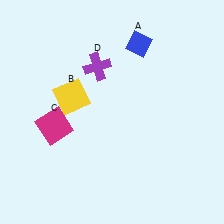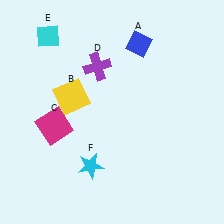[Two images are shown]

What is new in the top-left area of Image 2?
A cyan diamond (E) was added in the top-left area of Image 2.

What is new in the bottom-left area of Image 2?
A cyan star (F) was added in the bottom-left area of Image 2.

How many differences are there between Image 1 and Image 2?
There are 2 differences between the two images.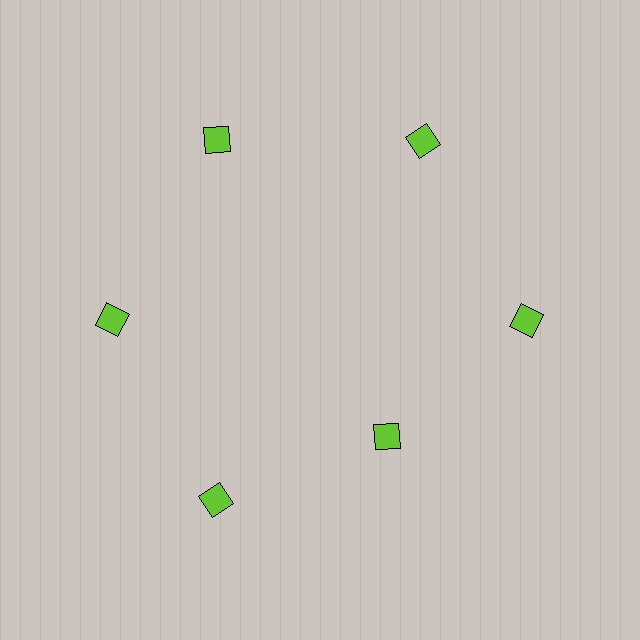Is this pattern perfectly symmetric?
No. The 6 lime diamonds are arranged in a ring, but one element near the 5 o'clock position is pulled inward toward the center, breaking the 6-fold rotational symmetry.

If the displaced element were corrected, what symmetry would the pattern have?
It would have 6-fold rotational symmetry — the pattern would map onto itself every 60 degrees.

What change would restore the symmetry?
The symmetry would be restored by moving it outward, back onto the ring so that all 6 diamonds sit at equal angles and equal distance from the center.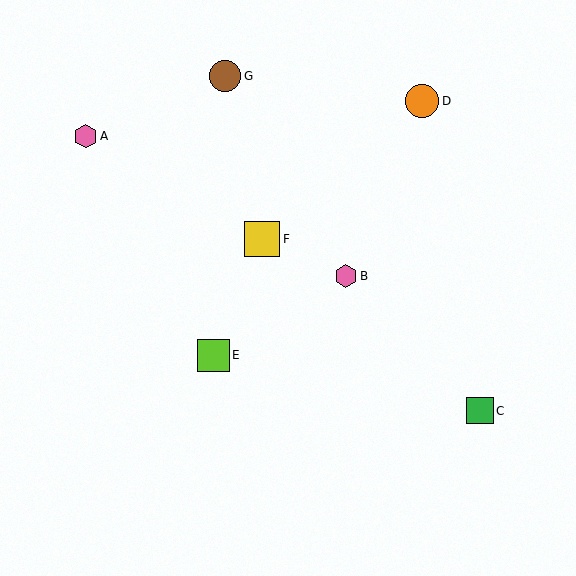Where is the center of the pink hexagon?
The center of the pink hexagon is at (346, 276).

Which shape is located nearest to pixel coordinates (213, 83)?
The brown circle (labeled G) at (225, 76) is nearest to that location.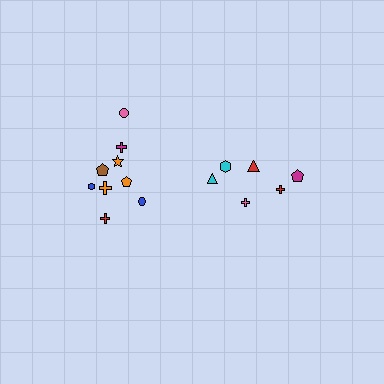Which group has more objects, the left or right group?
The left group.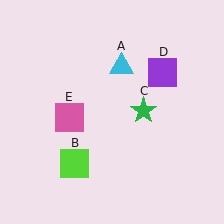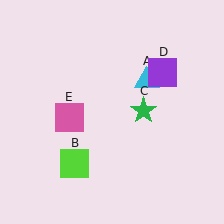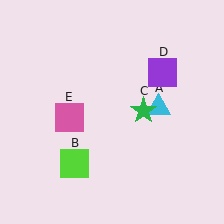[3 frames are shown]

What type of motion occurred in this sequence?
The cyan triangle (object A) rotated clockwise around the center of the scene.